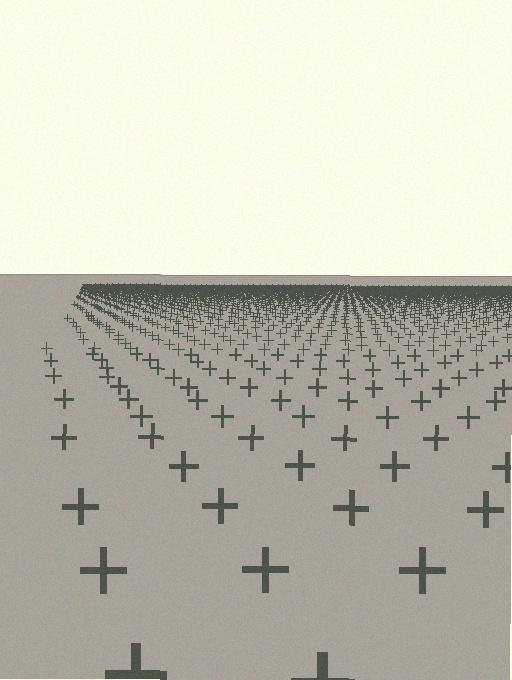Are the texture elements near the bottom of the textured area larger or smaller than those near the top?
Larger. Near the bottom, elements are closer to the viewer and appear at a bigger on-screen size.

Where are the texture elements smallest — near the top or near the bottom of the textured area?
Near the top.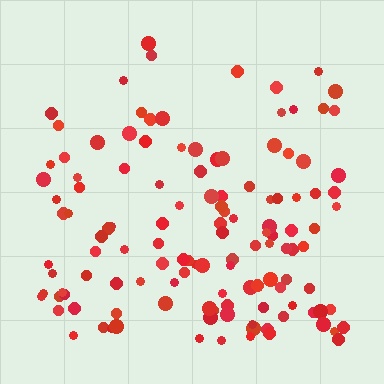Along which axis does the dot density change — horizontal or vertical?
Vertical.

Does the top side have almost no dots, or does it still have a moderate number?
Still a moderate number, just noticeably fewer than the bottom.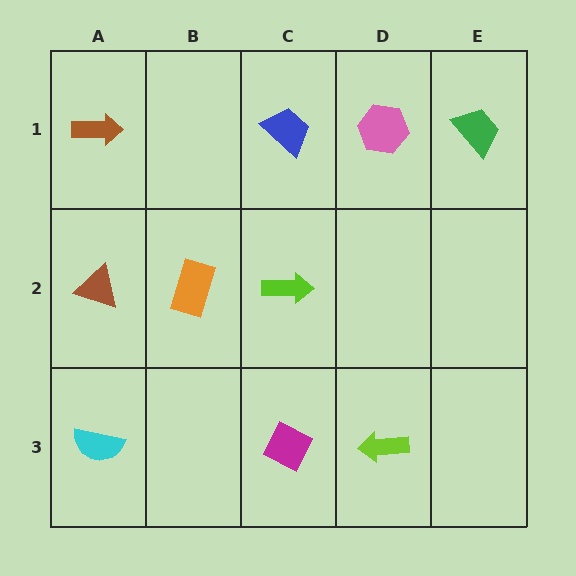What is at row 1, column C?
A blue trapezoid.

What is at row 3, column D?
A lime arrow.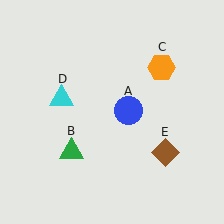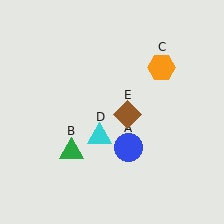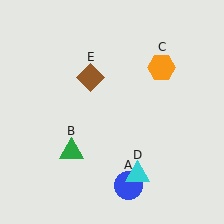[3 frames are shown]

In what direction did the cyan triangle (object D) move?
The cyan triangle (object D) moved down and to the right.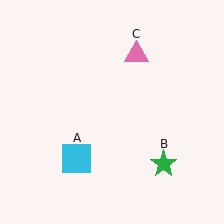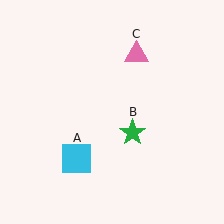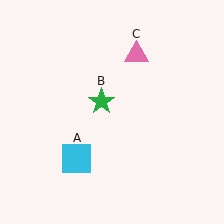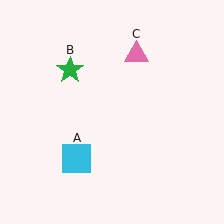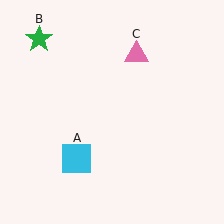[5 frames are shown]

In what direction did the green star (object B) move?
The green star (object B) moved up and to the left.